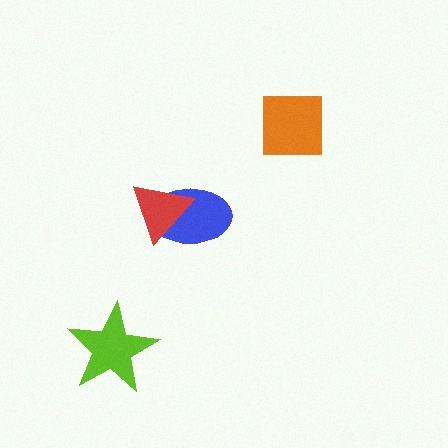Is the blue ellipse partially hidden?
Yes, it is partially covered by another shape.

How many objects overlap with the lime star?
0 objects overlap with the lime star.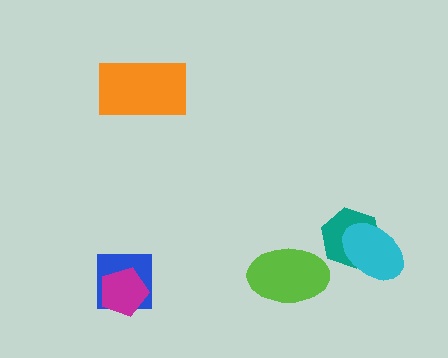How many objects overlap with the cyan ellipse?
1 object overlaps with the cyan ellipse.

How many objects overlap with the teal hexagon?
1 object overlaps with the teal hexagon.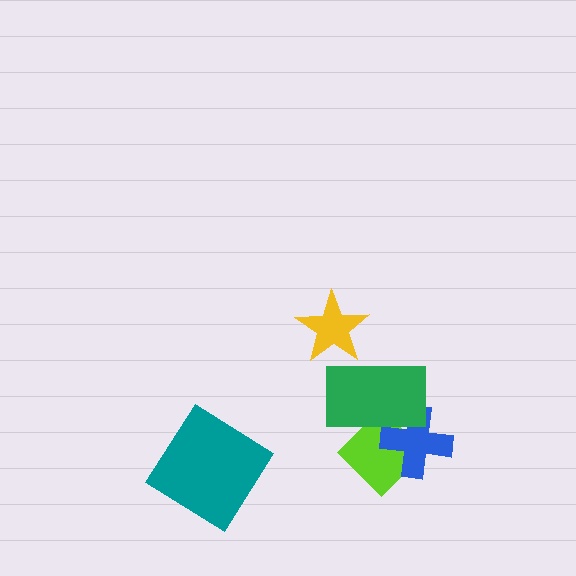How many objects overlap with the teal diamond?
0 objects overlap with the teal diamond.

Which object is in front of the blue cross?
The green rectangle is in front of the blue cross.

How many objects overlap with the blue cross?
2 objects overlap with the blue cross.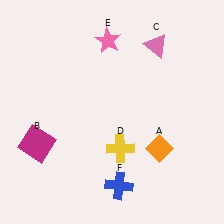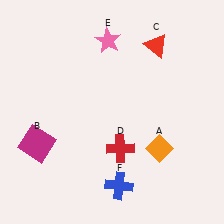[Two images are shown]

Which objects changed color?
C changed from pink to red. D changed from yellow to red.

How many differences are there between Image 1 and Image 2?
There are 2 differences between the two images.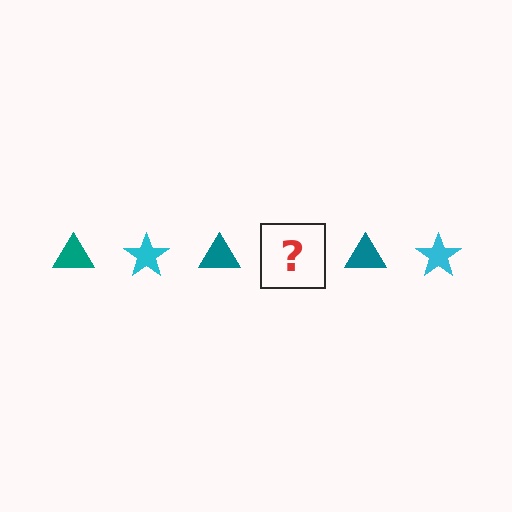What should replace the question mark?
The question mark should be replaced with a cyan star.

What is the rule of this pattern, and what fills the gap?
The rule is that the pattern alternates between teal triangle and cyan star. The gap should be filled with a cyan star.